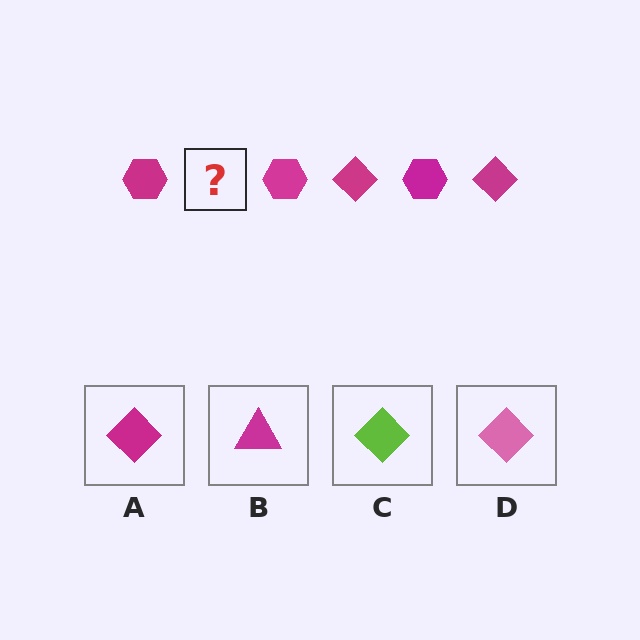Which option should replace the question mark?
Option A.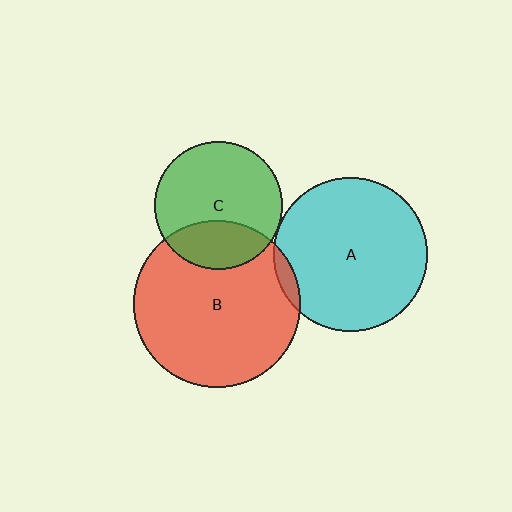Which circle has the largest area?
Circle B (red).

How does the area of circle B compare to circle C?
Approximately 1.7 times.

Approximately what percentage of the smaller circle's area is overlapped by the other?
Approximately 5%.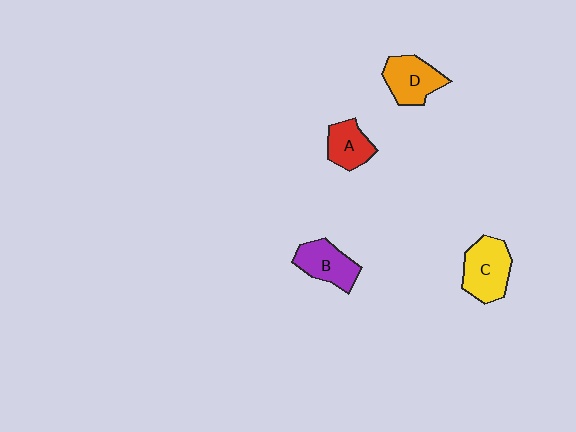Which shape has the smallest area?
Shape A (red).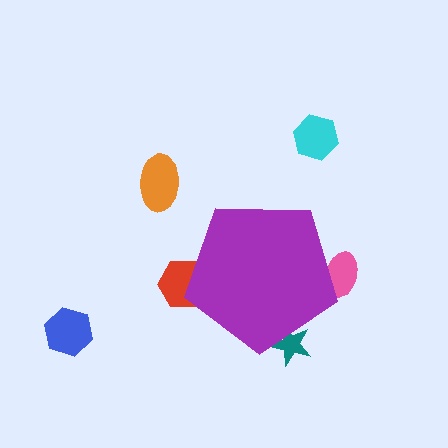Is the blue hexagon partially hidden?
No, the blue hexagon is fully visible.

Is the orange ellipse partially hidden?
No, the orange ellipse is fully visible.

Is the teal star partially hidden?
Yes, the teal star is partially hidden behind the purple pentagon.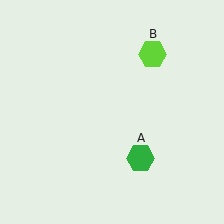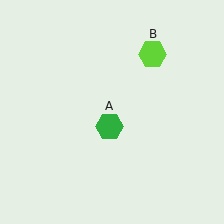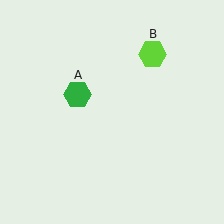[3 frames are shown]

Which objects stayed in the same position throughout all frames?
Lime hexagon (object B) remained stationary.